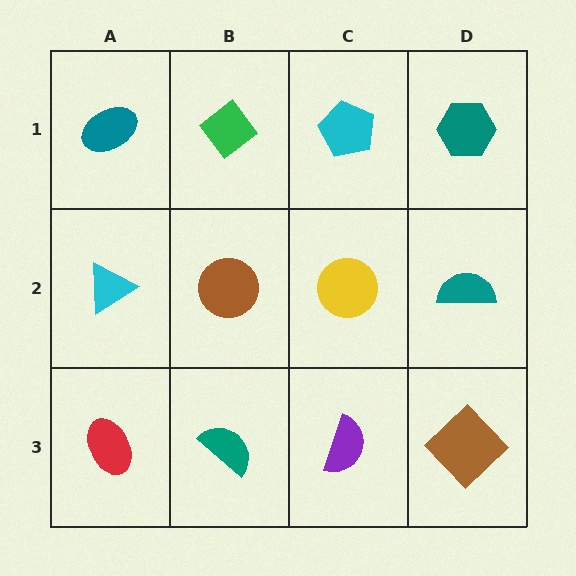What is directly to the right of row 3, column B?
A purple semicircle.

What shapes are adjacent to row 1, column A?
A cyan triangle (row 2, column A), a green diamond (row 1, column B).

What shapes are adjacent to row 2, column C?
A cyan pentagon (row 1, column C), a purple semicircle (row 3, column C), a brown circle (row 2, column B), a teal semicircle (row 2, column D).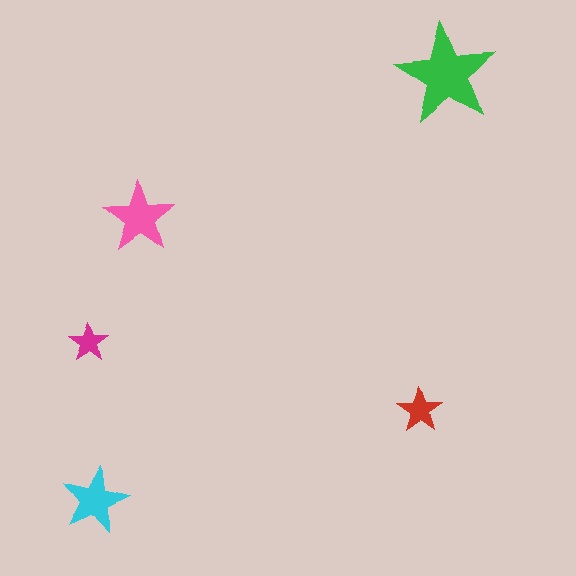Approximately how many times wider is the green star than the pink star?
About 1.5 times wider.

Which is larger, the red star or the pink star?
The pink one.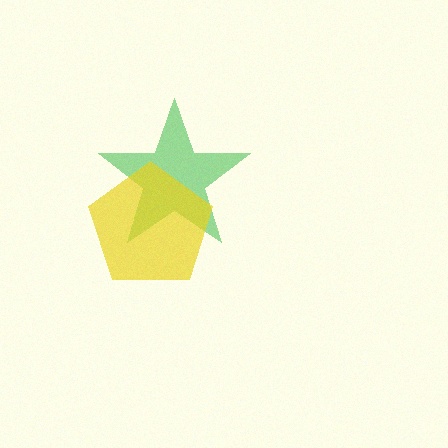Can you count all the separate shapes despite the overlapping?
Yes, there are 2 separate shapes.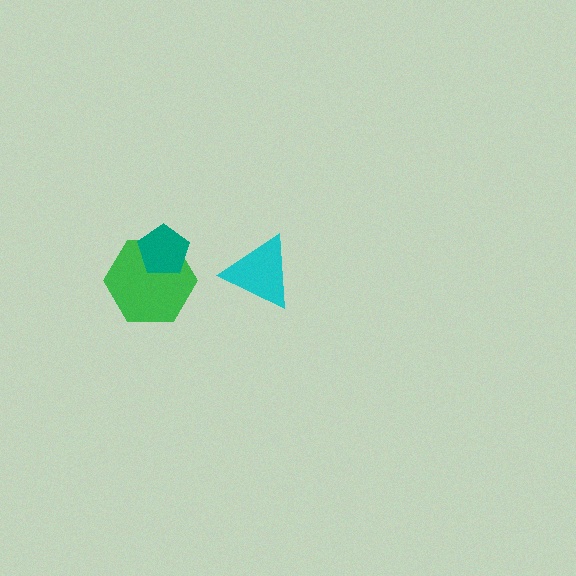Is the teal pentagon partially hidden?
No, no other shape covers it.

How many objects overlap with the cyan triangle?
0 objects overlap with the cyan triangle.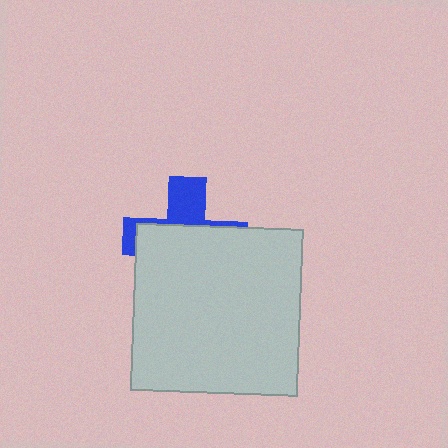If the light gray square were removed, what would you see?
You would see the complete blue cross.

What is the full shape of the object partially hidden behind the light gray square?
The partially hidden object is a blue cross.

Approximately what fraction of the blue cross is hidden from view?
Roughly 68% of the blue cross is hidden behind the light gray square.